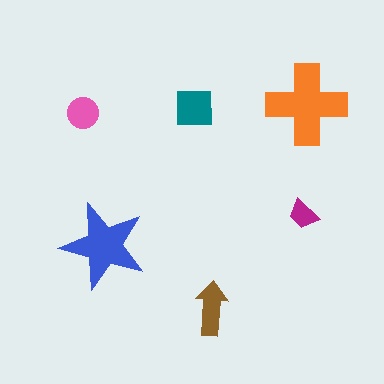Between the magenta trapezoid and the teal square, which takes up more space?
The teal square.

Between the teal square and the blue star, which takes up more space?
The blue star.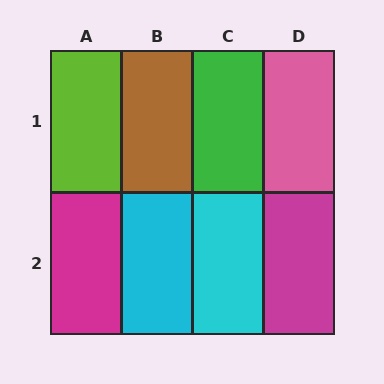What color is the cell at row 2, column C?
Cyan.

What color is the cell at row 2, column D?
Magenta.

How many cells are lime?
1 cell is lime.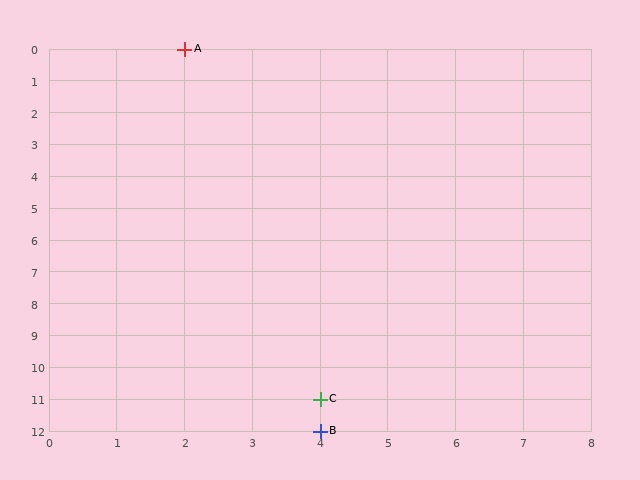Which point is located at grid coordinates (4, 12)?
Point B is at (4, 12).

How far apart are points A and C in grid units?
Points A and C are 2 columns and 11 rows apart (about 11.2 grid units diagonally).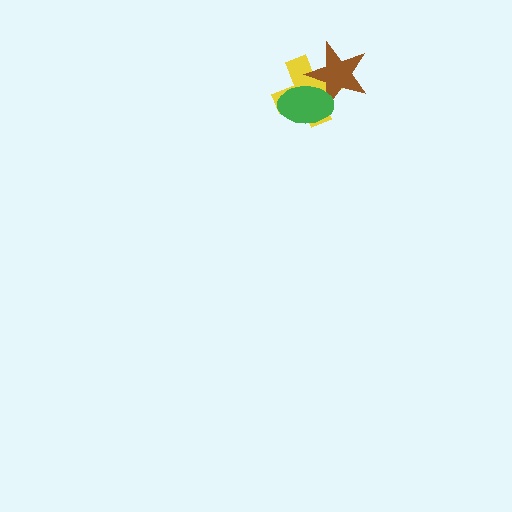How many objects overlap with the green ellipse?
2 objects overlap with the green ellipse.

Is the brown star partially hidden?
Yes, it is partially covered by another shape.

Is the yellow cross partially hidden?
Yes, it is partially covered by another shape.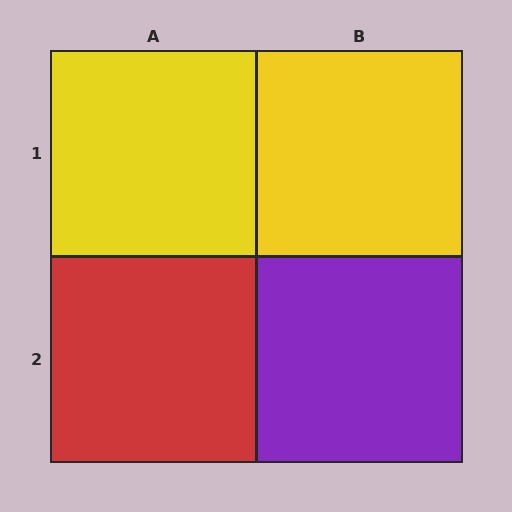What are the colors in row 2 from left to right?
Red, purple.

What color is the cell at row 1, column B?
Yellow.